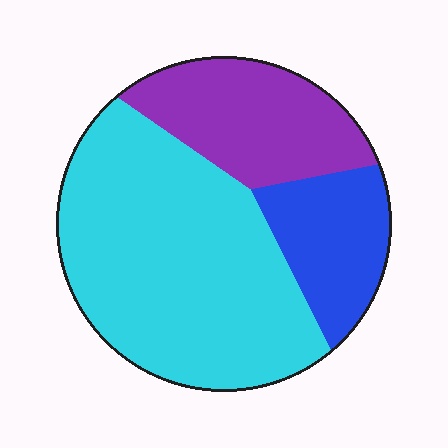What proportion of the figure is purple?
Purple covers 24% of the figure.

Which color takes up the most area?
Cyan, at roughly 60%.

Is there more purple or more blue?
Purple.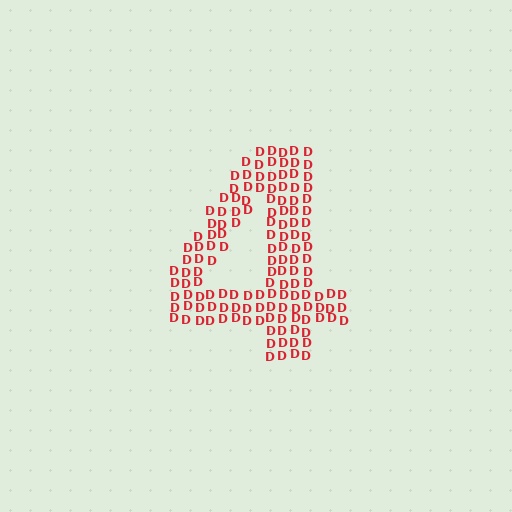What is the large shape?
The large shape is the digit 4.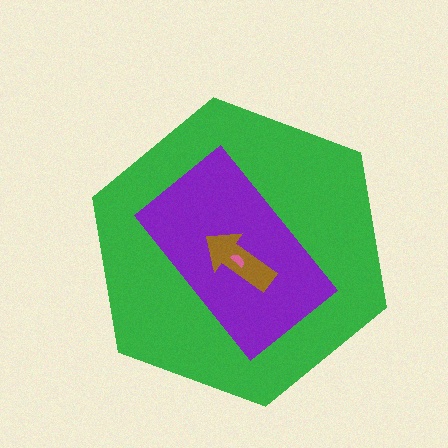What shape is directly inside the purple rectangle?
The brown arrow.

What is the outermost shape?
The green hexagon.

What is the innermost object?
The pink semicircle.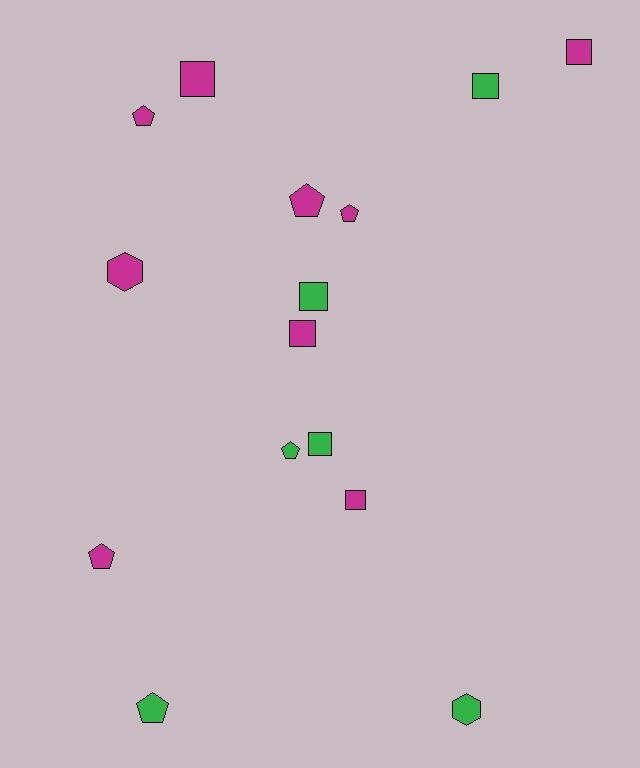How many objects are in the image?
There are 15 objects.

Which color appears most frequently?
Magenta, with 9 objects.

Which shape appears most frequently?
Square, with 7 objects.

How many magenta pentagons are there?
There are 4 magenta pentagons.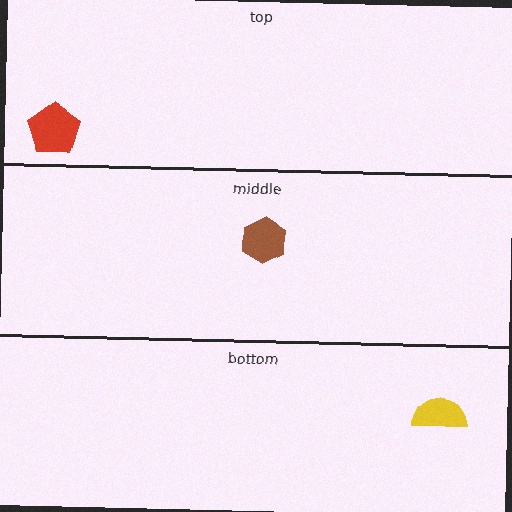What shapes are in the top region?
The red pentagon.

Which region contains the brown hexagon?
The middle region.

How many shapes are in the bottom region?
1.